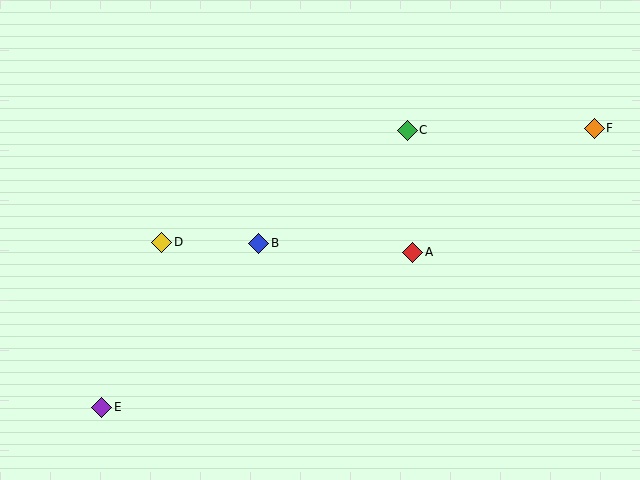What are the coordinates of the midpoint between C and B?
The midpoint between C and B is at (333, 187).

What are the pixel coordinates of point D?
Point D is at (162, 242).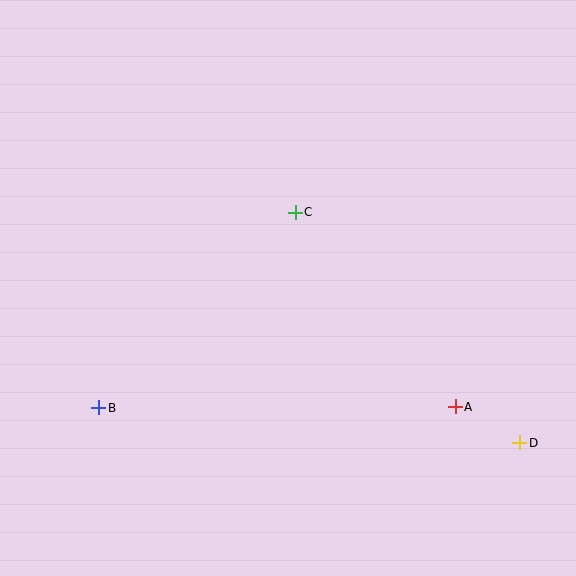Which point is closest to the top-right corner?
Point C is closest to the top-right corner.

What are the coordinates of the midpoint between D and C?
The midpoint between D and C is at (407, 328).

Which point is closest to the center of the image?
Point C at (295, 212) is closest to the center.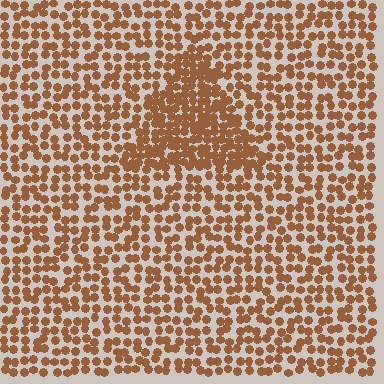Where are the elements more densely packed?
The elements are more densely packed inside the triangle boundary.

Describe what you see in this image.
The image contains small brown elements arranged at two different densities. A triangle-shaped region is visible where the elements are more densely packed than the surrounding area.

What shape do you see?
I see a triangle.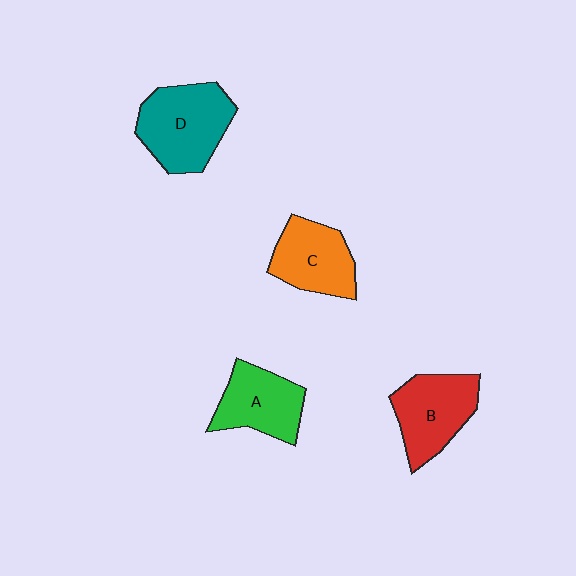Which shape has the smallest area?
Shape A (green).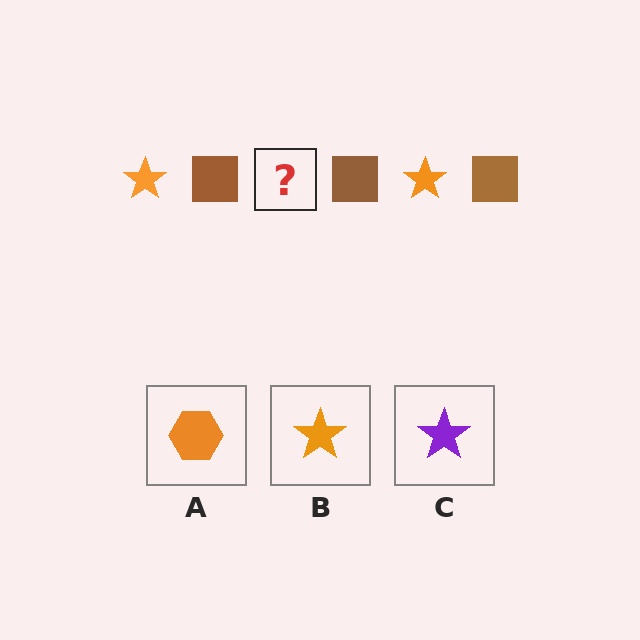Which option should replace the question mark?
Option B.